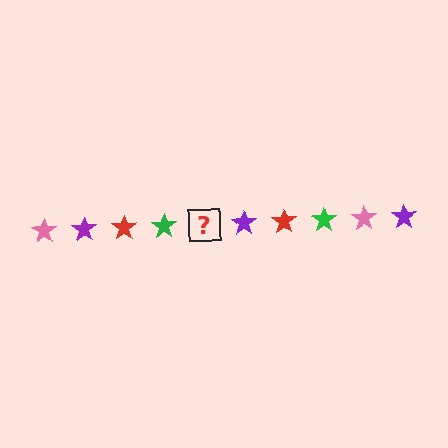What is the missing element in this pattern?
The missing element is a pink star.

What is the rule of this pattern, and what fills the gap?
The rule is that the pattern cycles through pink, purple, red, green stars. The gap should be filled with a pink star.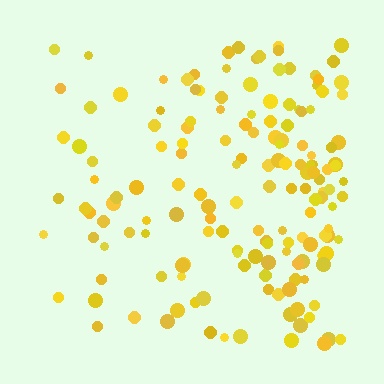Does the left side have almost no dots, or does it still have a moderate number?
Still a moderate number, just noticeably fewer than the right.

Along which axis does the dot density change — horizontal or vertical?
Horizontal.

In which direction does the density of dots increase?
From left to right, with the right side densest.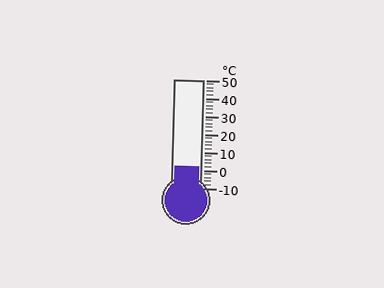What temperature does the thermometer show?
The thermometer shows approximately 2°C.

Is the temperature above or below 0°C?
The temperature is above 0°C.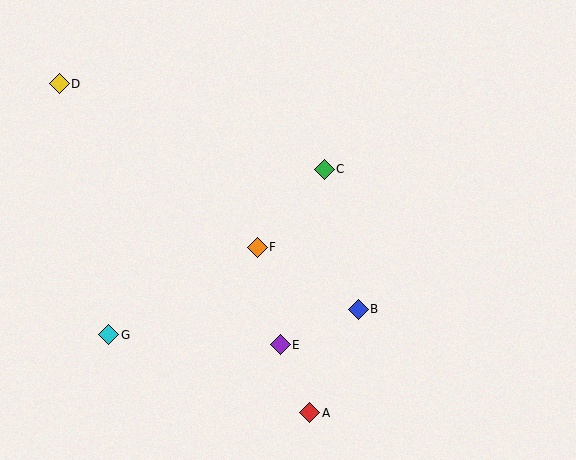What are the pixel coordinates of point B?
Point B is at (358, 309).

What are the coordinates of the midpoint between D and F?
The midpoint between D and F is at (158, 166).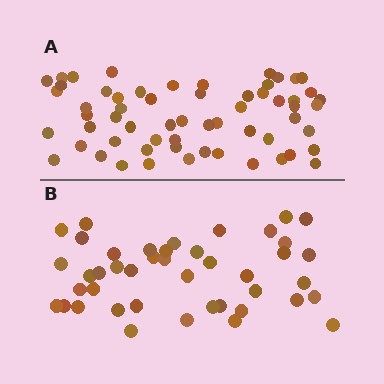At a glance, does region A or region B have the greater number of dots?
Region A (the top region) has more dots.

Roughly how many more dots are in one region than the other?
Region A has approximately 15 more dots than region B.